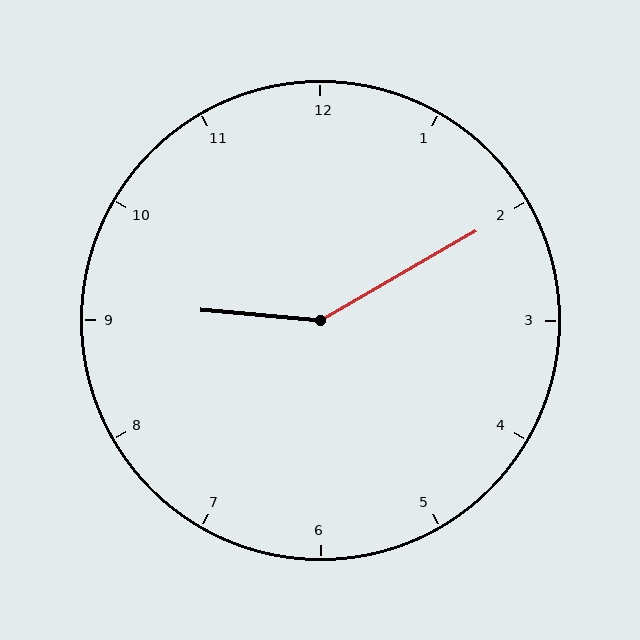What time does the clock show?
9:10.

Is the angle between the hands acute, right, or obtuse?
It is obtuse.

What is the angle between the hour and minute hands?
Approximately 145 degrees.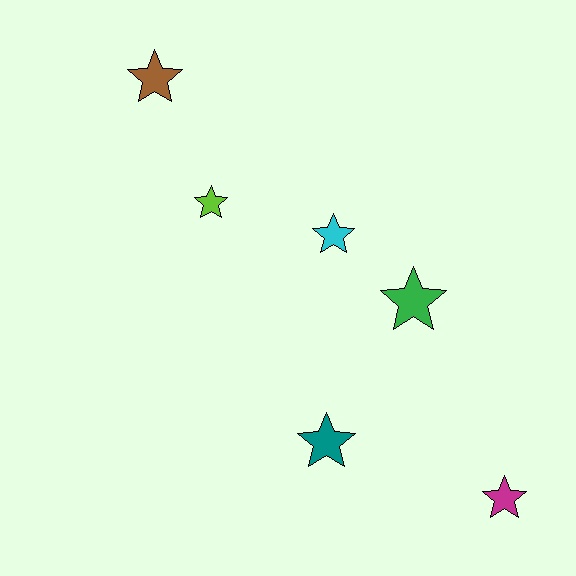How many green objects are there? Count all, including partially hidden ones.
There is 1 green object.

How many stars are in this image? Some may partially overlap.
There are 6 stars.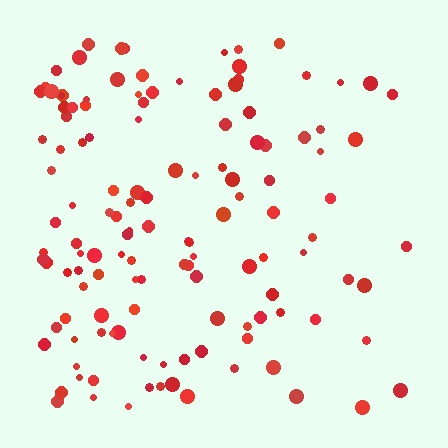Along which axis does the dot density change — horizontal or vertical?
Horizontal.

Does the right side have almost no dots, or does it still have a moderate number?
Still a moderate number, just noticeably fewer than the left.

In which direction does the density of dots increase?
From right to left, with the left side densest.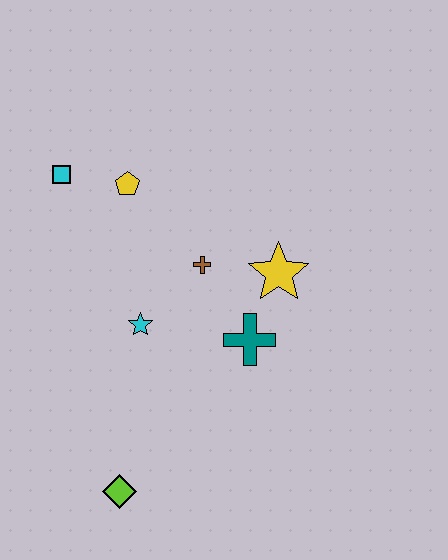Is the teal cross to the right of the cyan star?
Yes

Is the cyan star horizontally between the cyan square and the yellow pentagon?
No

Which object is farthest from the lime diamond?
The cyan square is farthest from the lime diamond.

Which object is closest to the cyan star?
The brown cross is closest to the cyan star.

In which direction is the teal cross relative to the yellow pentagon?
The teal cross is below the yellow pentagon.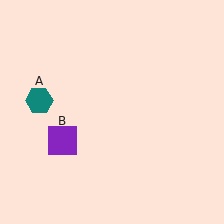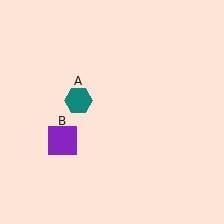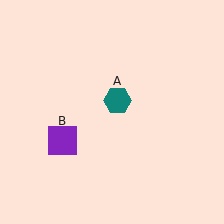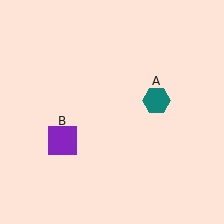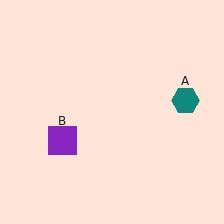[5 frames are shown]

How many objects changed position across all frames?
1 object changed position: teal hexagon (object A).